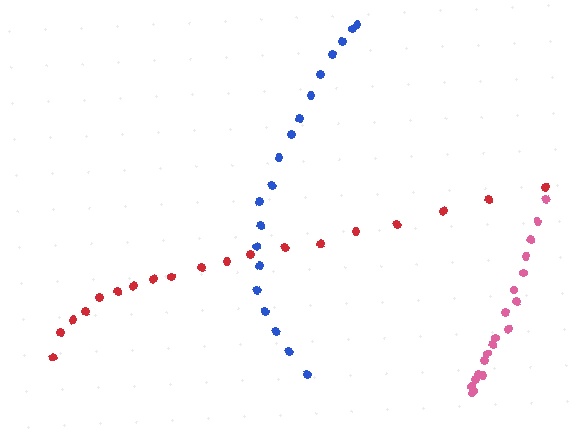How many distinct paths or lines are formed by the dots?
There are 3 distinct paths.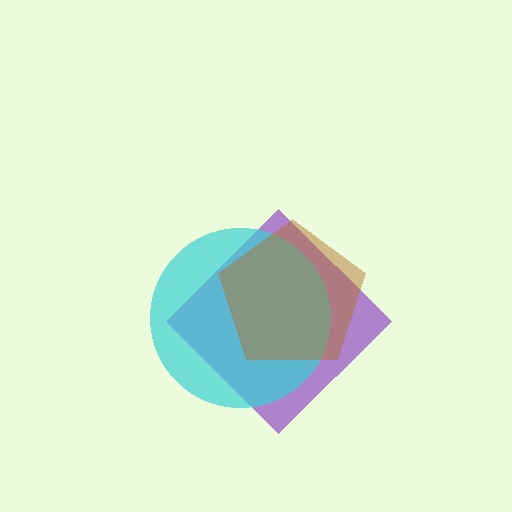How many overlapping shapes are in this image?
There are 3 overlapping shapes in the image.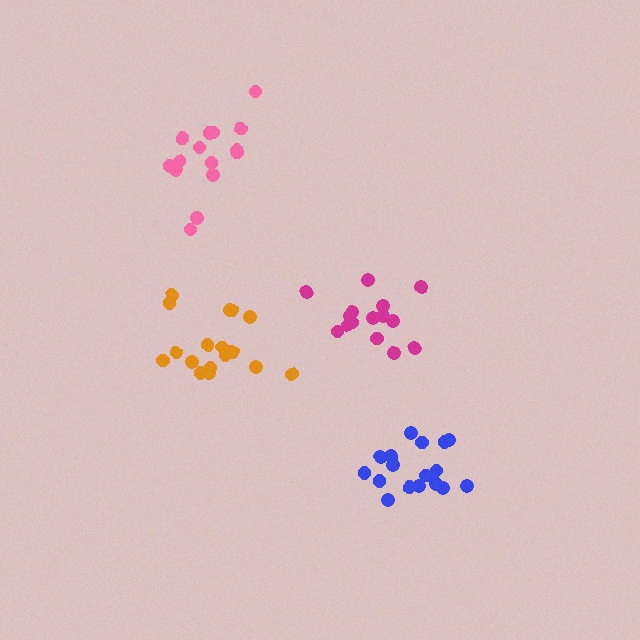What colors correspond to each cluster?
The clusters are colored: orange, magenta, blue, pink.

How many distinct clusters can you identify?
There are 4 distinct clusters.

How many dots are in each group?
Group 1: 18 dots, Group 2: 15 dots, Group 3: 18 dots, Group 4: 15 dots (66 total).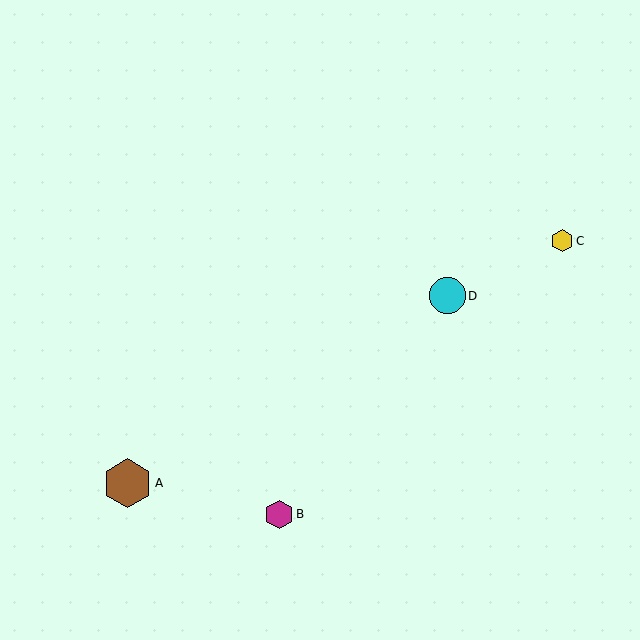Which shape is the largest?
The brown hexagon (labeled A) is the largest.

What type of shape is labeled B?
Shape B is a magenta hexagon.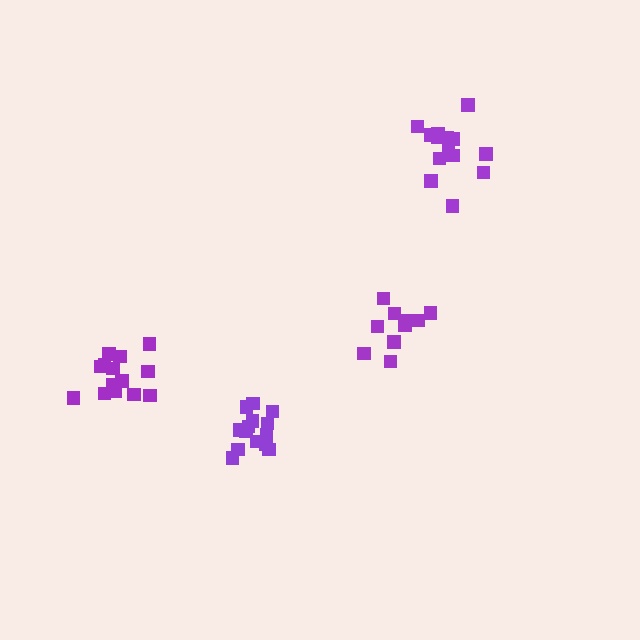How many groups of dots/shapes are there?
There are 4 groups.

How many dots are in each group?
Group 1: 15 dots, Group 2: 14 dots, Group 3: 14 dots, Group 4: 10 dots (53 total).